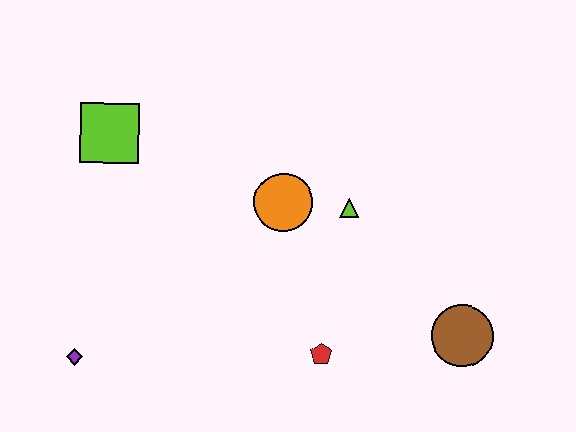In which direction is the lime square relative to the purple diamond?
The lime square is above the purple diamond.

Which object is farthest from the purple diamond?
The brown circle is farthest from the purple diamond.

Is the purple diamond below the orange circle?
Yes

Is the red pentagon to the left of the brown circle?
Yes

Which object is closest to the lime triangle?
The orange circle is closest to the lime triangle.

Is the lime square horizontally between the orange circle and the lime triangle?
No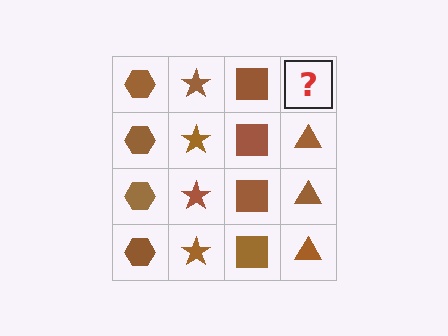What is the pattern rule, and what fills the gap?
The rule is that each column has a consistent shape. The gap should be filled with a brown triangle.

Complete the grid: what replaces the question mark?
The question mark should be replaced with a brown triangle.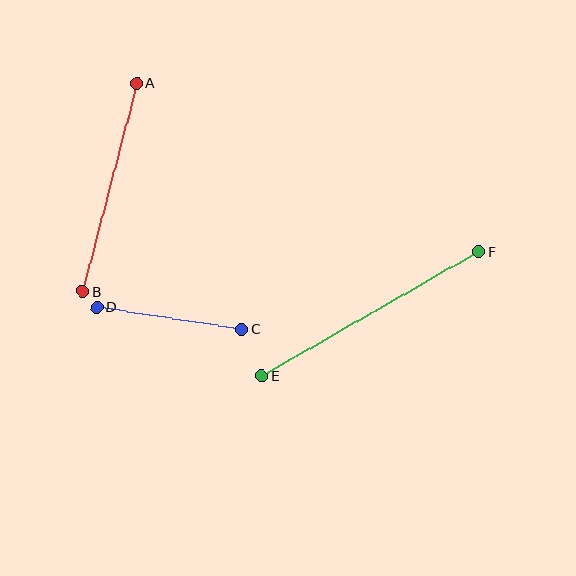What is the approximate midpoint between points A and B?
The midpoint is at approximately (110, 187) pixels.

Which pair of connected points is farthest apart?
Points E and F are farthest apart.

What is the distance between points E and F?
The distance is approximately 250 pixels.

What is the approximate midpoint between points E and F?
The midpoint is at approximately (370, 314) pixels.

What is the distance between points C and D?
The distance is approximately 147 pixels.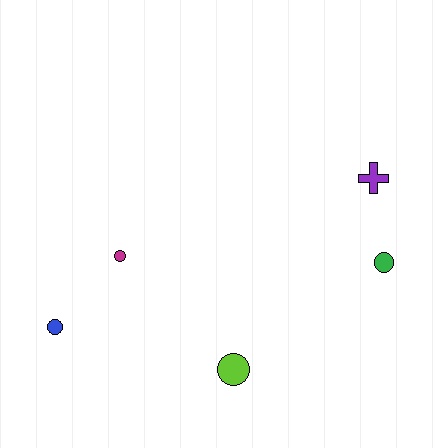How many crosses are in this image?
There is 1 cross.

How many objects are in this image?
There are 5 objects.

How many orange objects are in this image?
There are no orange objects.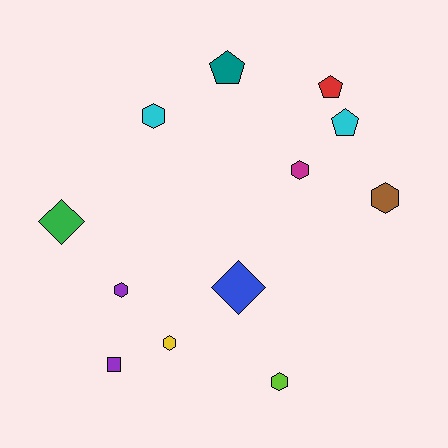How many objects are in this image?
There are 12 objects.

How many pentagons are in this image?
There are 3 pentagons.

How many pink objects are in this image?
There are no pink objects.